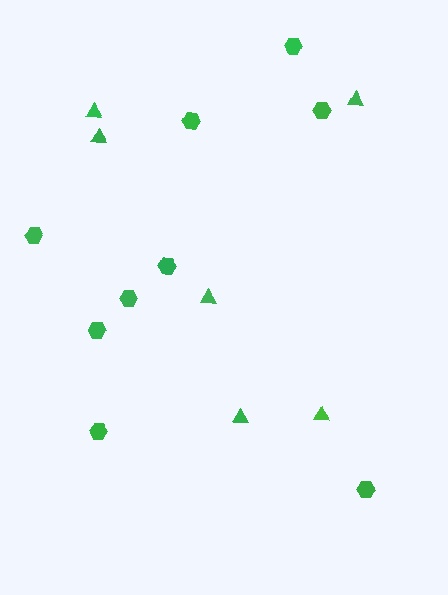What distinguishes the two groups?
There are 2 groups: one group of triangles (6) and one group of hexagons (9).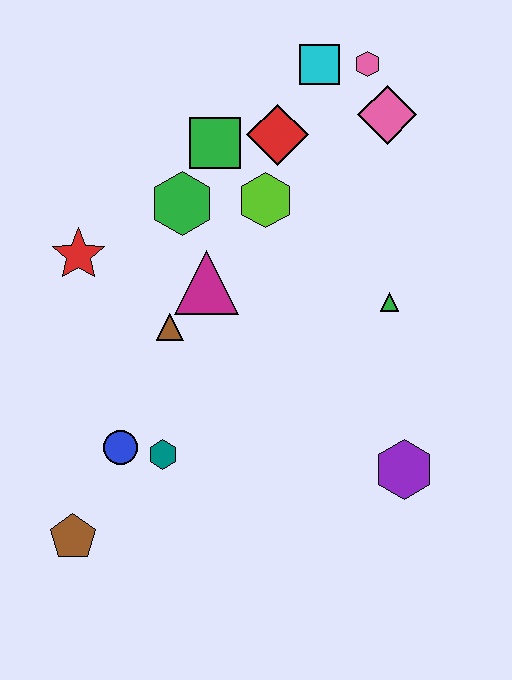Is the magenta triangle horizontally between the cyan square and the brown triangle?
Yes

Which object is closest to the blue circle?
The teal hexagon is closest to the blue circle.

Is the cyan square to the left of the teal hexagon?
No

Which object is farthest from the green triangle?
The brown pentagon is farthest from the green triangle.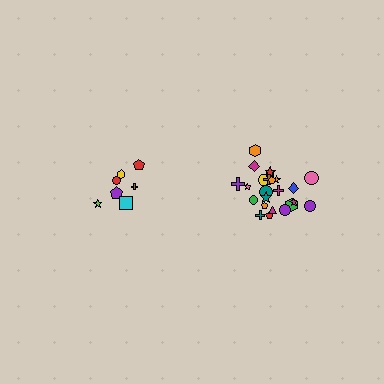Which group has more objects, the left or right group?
The right group.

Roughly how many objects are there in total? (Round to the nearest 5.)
Roughly 30 objects in total.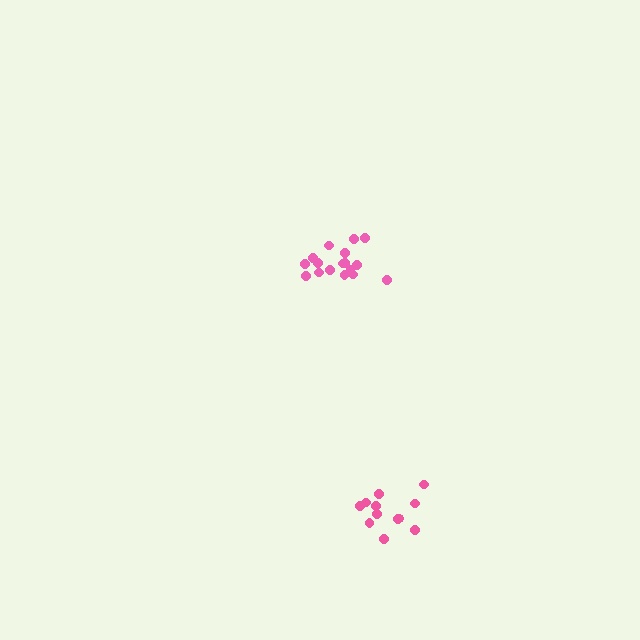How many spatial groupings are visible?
There are 2 spatial groupings.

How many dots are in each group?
Group 1: 17 dots, Group 2: 12 dots (29 total).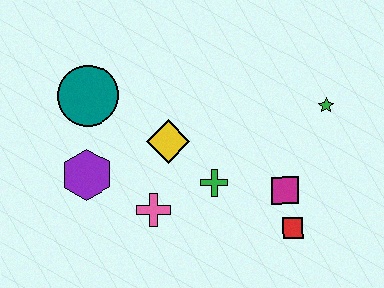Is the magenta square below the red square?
No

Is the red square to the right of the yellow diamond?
Yes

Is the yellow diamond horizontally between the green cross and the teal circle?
Yes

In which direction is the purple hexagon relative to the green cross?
The purple hexagon is to the left of the green cross.